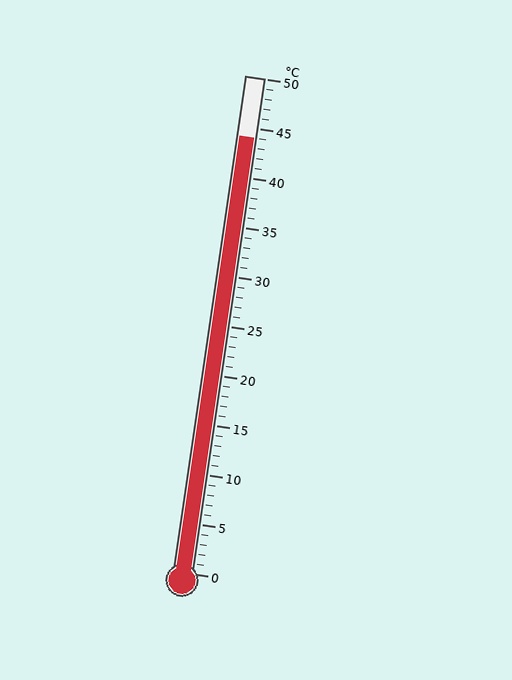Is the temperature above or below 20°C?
The temperature is above 20°C.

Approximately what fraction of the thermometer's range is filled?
The thermometer is filled to approximately 90% of its range.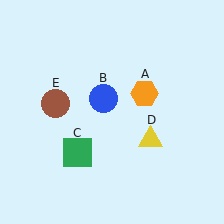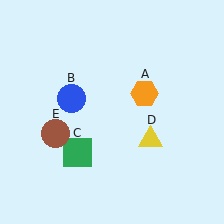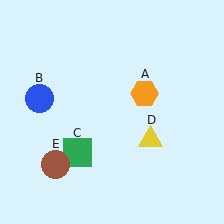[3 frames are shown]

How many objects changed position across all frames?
2 objects changed position: blue circle (object B), brown circle (object E).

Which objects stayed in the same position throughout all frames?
Orange hexagon (object A) and green square (object C) and yellow triangle (object D) remained stationary.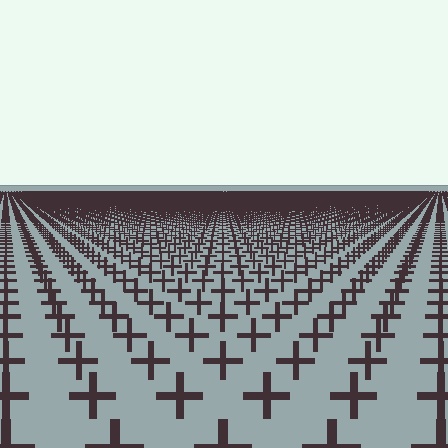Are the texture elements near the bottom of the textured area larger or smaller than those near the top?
Larger. Near the bottom, elements are closer to the viewer and appear at a bigger on-screen size.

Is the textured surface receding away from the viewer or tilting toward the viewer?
The surface is receding away from the viewer. Texture elements get smaller and denser toward the top.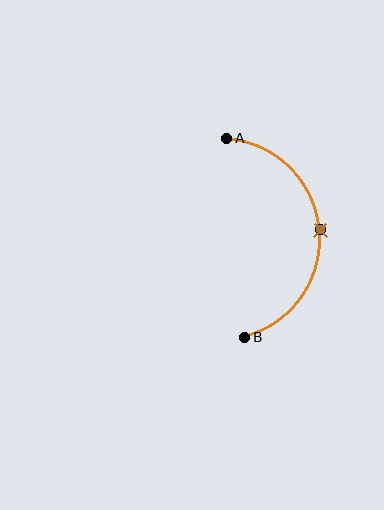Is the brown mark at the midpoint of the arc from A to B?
Yes. The brown mark lies on the arc at equal arc-length from both A and B — it is the arc midpoint.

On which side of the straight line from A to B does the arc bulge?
The arc bulges to the right of the straight line connecting A and B.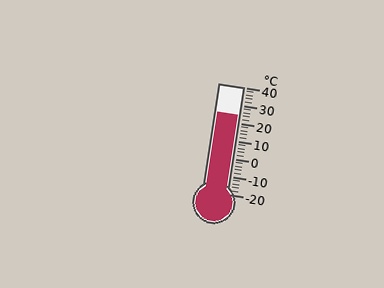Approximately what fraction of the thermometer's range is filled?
The thermometer is filled to approximately 75% of its range.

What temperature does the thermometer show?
The thermometer shows approximately 24°C.